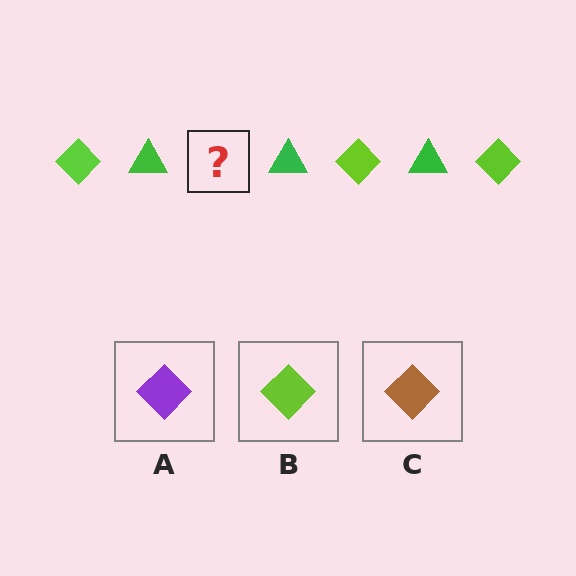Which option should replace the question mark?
Option B.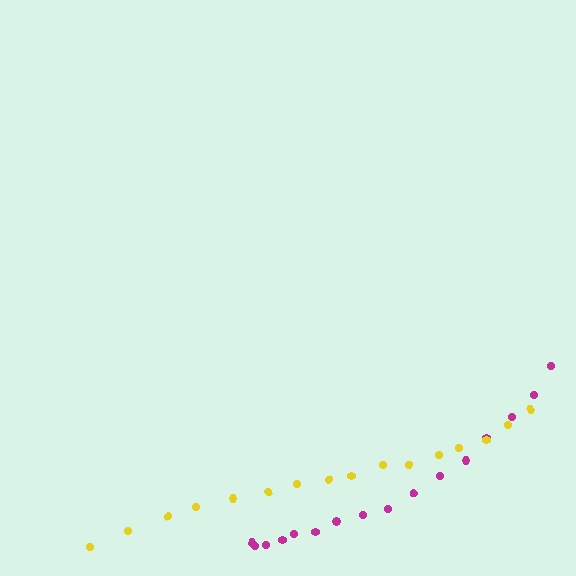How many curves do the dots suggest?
There are 2 distinct paths.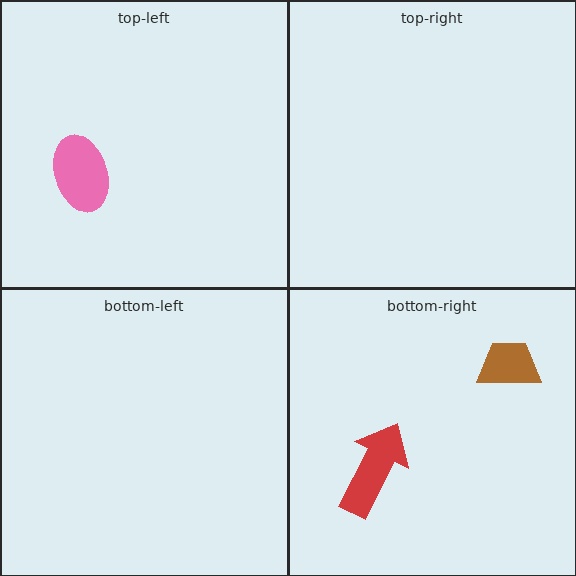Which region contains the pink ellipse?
The top-left region.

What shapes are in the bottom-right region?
The red arrow, the brown trapezoid.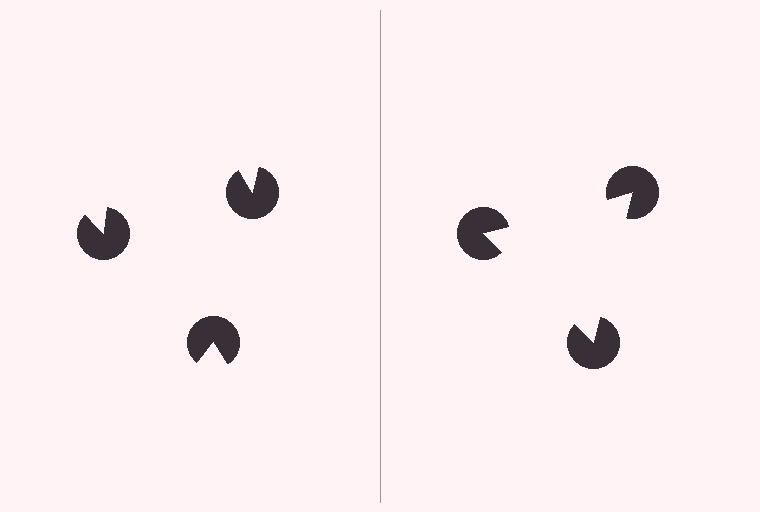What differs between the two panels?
The pac-man discs are positioned identically on both sides; only the wedge orientations differ. On the right they align to a triangle; on the left they are misaligned.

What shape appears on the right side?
An illusory triangle.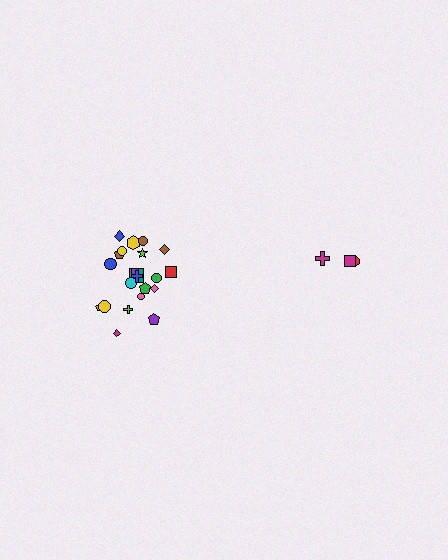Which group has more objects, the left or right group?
The left group.